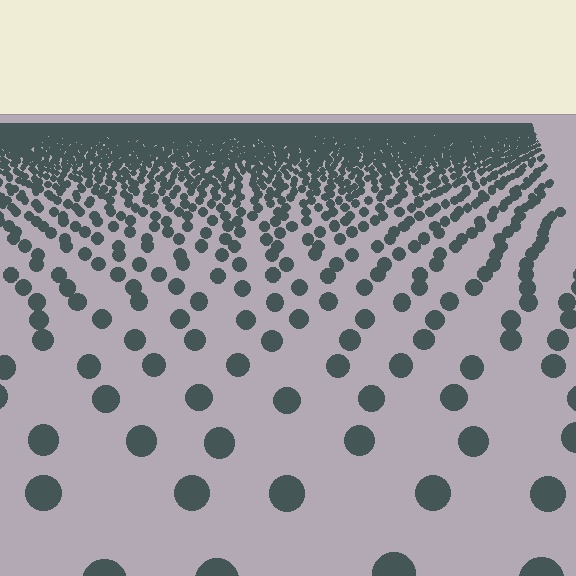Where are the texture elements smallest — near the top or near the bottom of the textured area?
Near the top.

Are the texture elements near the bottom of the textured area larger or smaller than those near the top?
Larger. Near the bottom, elements are closer to the viewer and appear at a bigger on-screen size.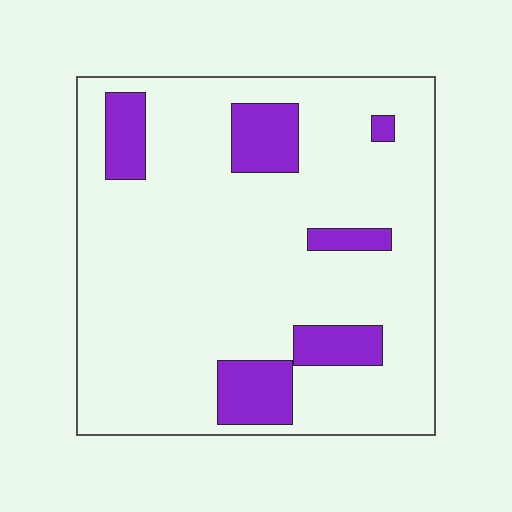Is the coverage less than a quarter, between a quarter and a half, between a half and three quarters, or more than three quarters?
Less than a quarter.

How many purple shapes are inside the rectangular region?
6.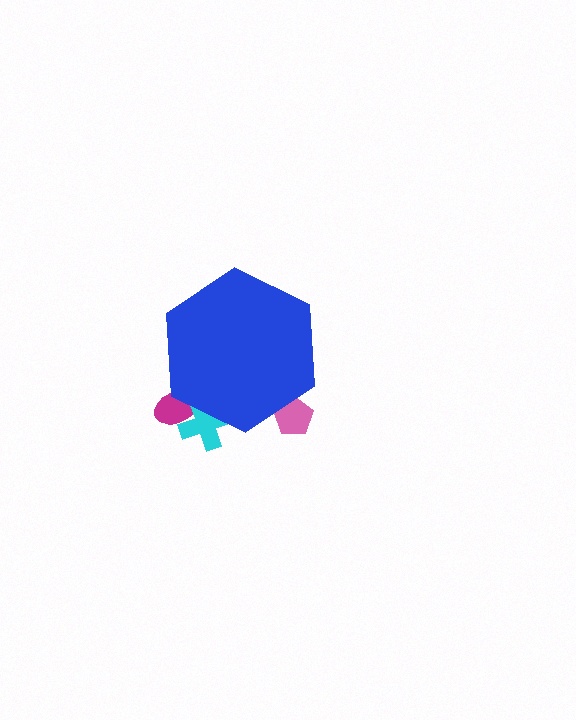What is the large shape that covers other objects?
A blue hexagon.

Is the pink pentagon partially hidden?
Yes, the pink pentagon is partially hidden behind the blue hexagon.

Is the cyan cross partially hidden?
Yes, the cyan cross is partially hidden behind the blue hexagon.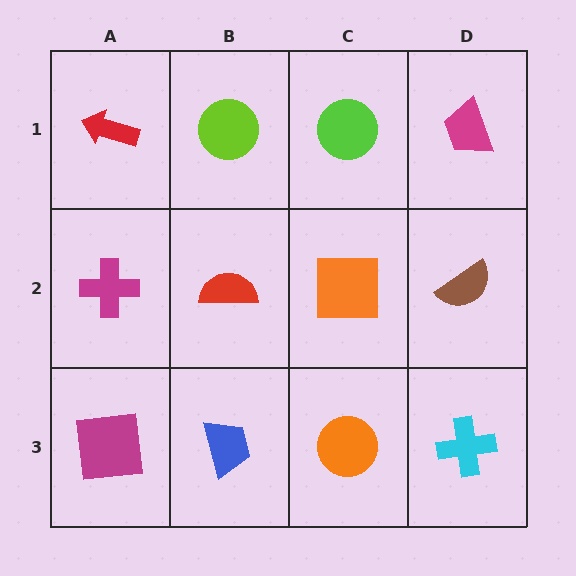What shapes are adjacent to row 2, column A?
A red arrow (row 1, column A), a magenta square (row 3, column A), a red semicircle (row 2, column B).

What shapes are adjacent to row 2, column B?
A lime circle (row 1, column B), a blue trapezoid (row 3, column B), a magenta cross (row 2, column A), an orange square (row 2, column C).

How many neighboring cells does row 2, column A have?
3.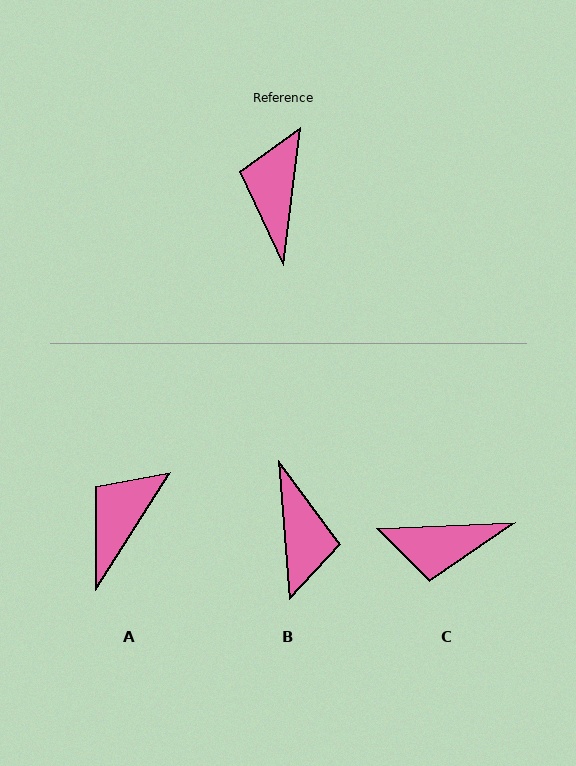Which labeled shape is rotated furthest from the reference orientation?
B, about 168 degrees away.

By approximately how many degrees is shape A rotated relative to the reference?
Approximately 25 degrees clockwise.